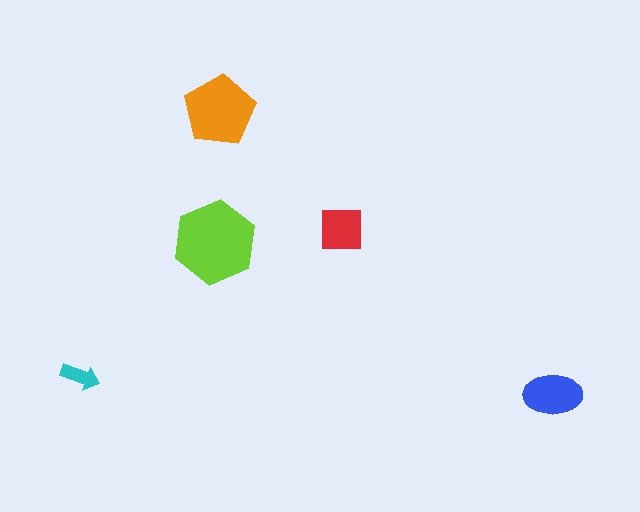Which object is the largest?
The lime hexagon.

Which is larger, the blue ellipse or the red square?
The blue ellipse.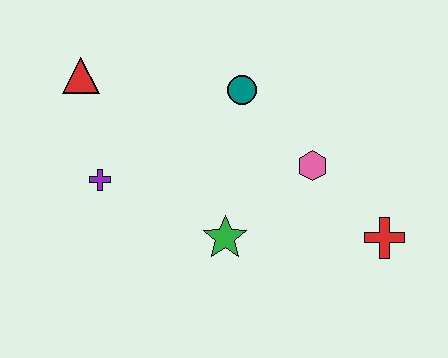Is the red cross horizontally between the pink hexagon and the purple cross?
No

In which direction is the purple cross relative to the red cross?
The purple cross is to the left of the red cross.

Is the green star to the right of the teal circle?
No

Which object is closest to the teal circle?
The pink hexagon is closest to the teal circle.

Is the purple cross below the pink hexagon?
Yes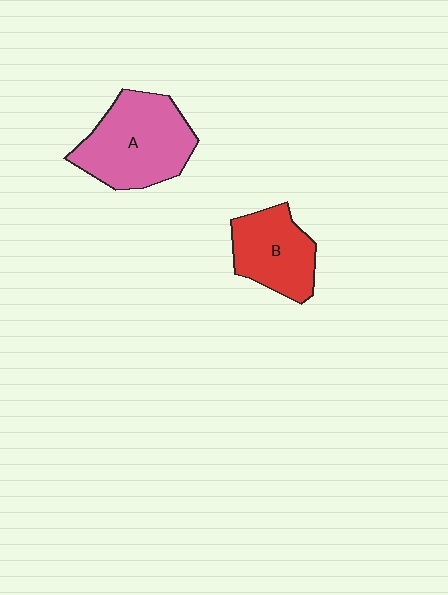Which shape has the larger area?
Shape A (pink).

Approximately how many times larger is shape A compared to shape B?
Approximately 1.5 times.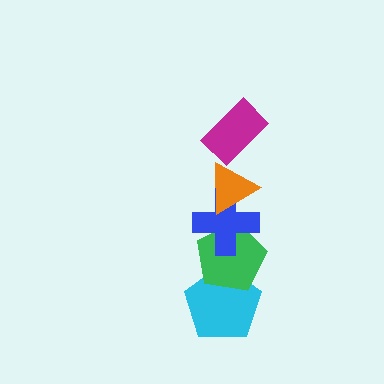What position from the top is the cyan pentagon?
The cyan pentagon is 5th from the top.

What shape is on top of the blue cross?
The orange triangle is on top of the blue cross.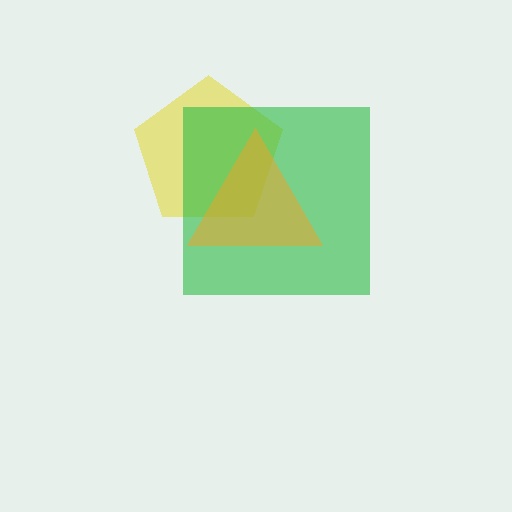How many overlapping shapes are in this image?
There are 3 overlapping shapes in the image.